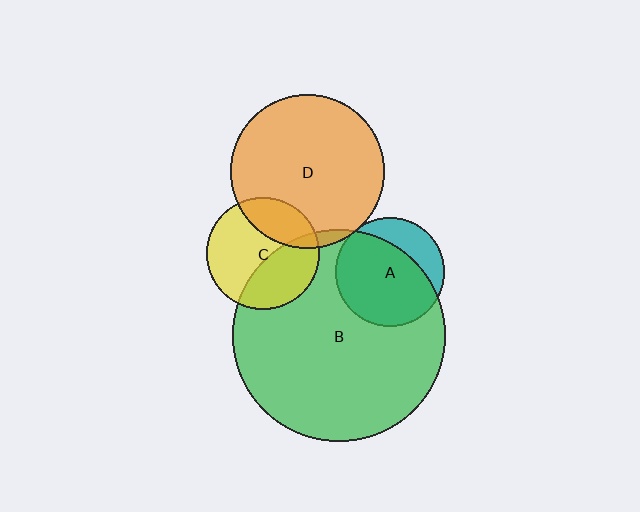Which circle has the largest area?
Circle B (green).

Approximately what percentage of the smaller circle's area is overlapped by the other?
Approximately 75%.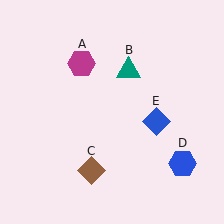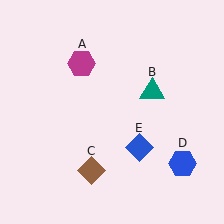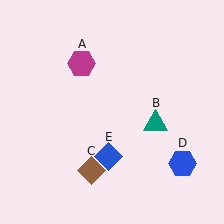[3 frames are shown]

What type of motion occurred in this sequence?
The teal triangle (object B), blue diamond (object E) rotated clockwise around the center of the scene.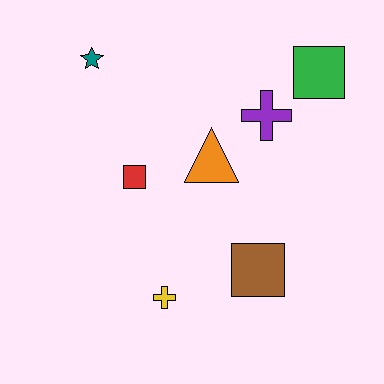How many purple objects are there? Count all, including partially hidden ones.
There is 1 purple object.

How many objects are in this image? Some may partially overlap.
There are 7 objects.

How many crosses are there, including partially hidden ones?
There are 2 crosses.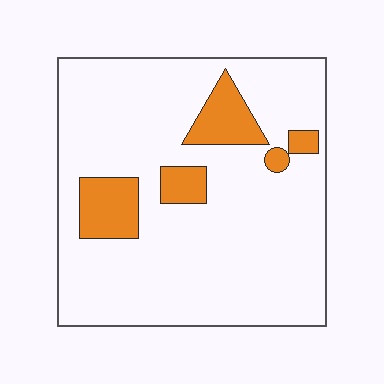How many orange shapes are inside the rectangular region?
5.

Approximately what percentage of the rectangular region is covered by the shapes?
Approximately 15%.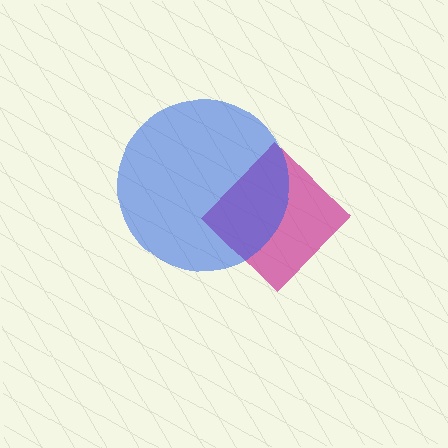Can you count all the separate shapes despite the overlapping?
Yes, there are 2 separate shapes.